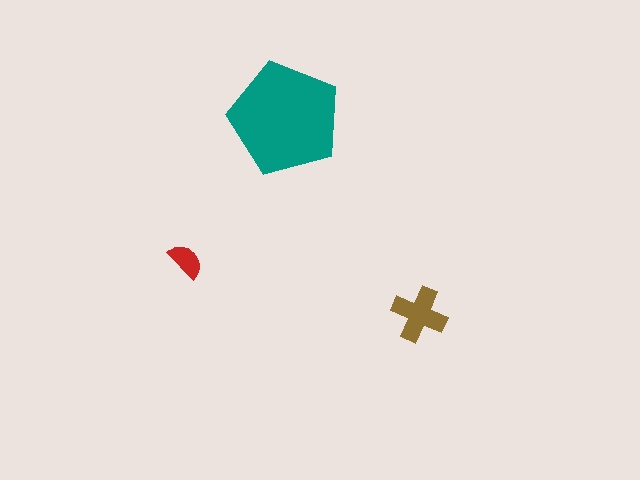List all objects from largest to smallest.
The teal pentagon, the brown cross, the red semicircle.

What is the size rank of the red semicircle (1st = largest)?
3rd.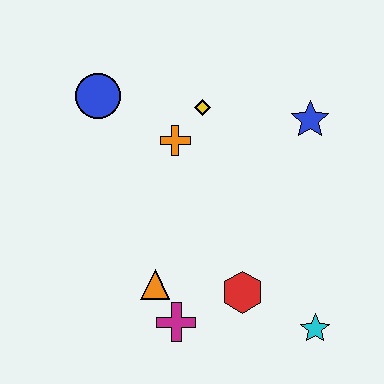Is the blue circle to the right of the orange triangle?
No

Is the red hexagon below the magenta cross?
No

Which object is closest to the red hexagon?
The magenta cross is closest to the red hexagon.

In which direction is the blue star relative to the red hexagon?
The blue star is above the red hexagon.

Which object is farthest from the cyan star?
The blue circle is farthest from the cyan star.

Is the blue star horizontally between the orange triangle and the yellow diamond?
No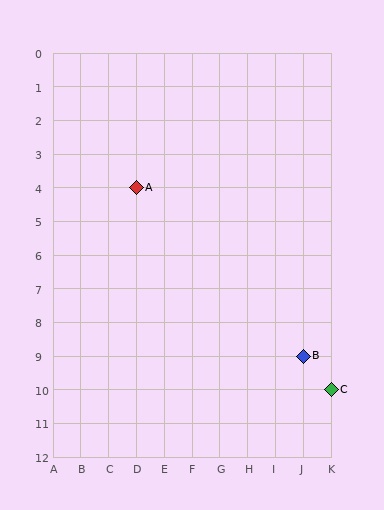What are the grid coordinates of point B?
Point B is at grid coordinates (J, 9).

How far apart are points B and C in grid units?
Points B and C are 1 column and 1 row apart (about 1.4 grid units diagonally).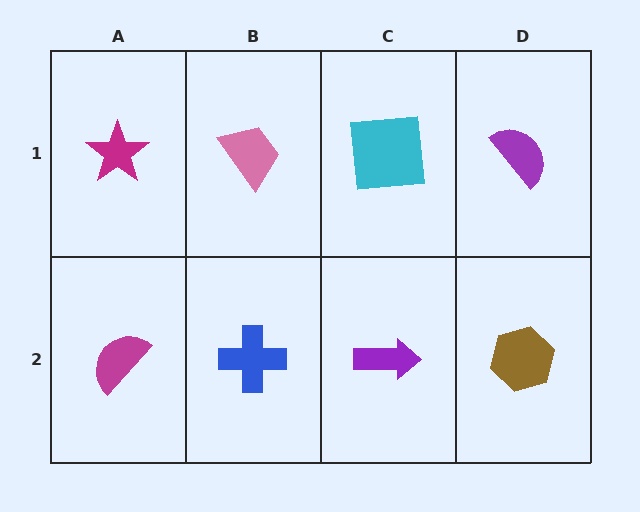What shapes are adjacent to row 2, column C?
A cyan square (row 1, column C), a blue cross (row 2, column B), a brown hexagon (row 2, column D).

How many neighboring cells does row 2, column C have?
3.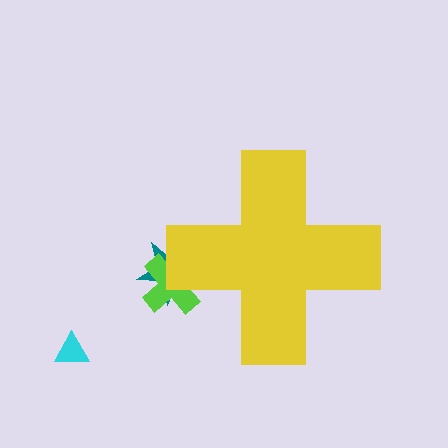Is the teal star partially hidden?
Yes, the teal star is partially hidden behind the yellow cross.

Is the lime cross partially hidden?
Yes, the lime cross is partially hidden behind the yellow cross.